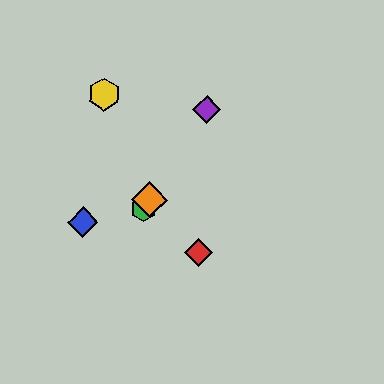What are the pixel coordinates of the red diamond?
The red diamond is at (198, 253).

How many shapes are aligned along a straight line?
3 shapes (the green hexagon, the purple diamond, the orange diamond) are aligned along a straight line.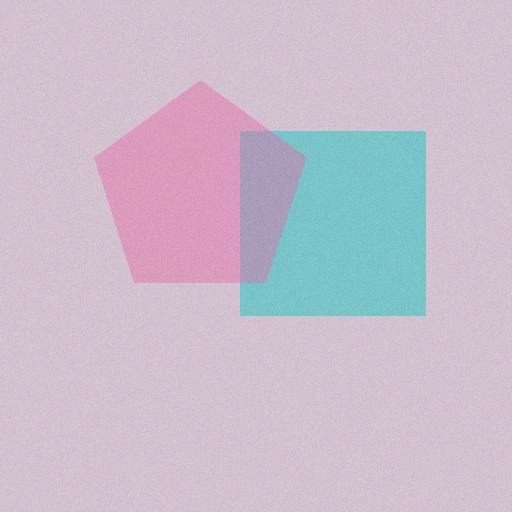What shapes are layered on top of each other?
The layered shapes are: a cyan square, a pink pentagon.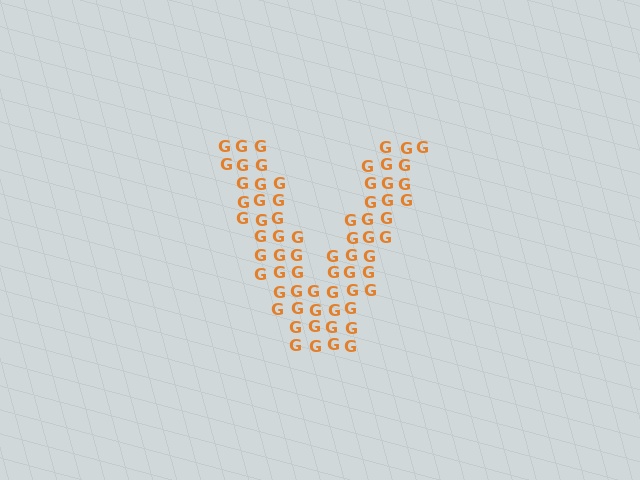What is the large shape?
The large shape is the letter V.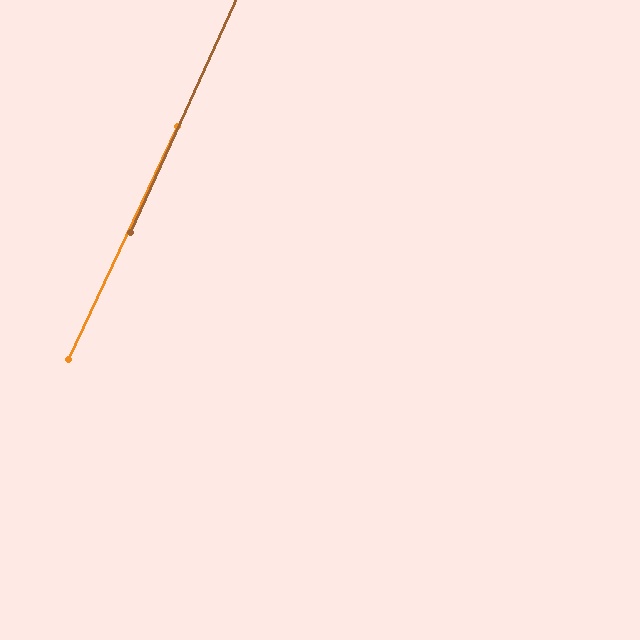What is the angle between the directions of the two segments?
Approximately 1 degree.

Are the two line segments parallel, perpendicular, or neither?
Parallel — their directions differ by only 0.8°.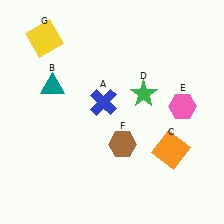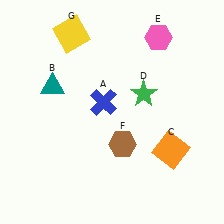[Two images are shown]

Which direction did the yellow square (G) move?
The yellow square (G) moved right.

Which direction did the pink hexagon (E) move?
The pink hexagon (E) moved up.